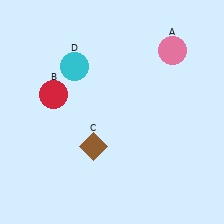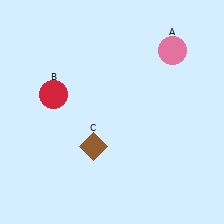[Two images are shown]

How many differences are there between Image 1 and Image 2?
There is 1 difference between the two images.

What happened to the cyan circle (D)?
The cyan circle (D) was removed in Image 2. It was in the top-left area of Image 1.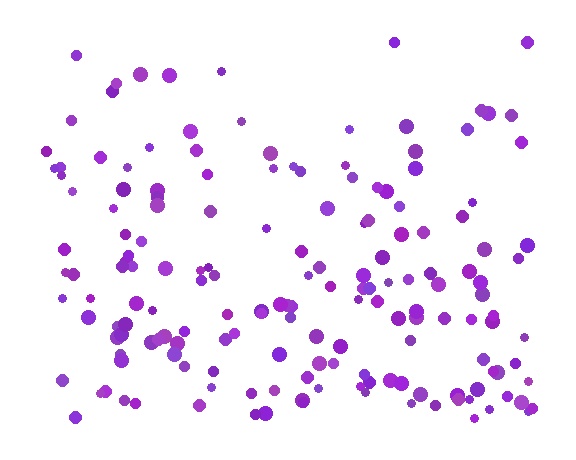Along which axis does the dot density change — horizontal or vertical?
Vertical.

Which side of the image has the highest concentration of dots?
The bottom.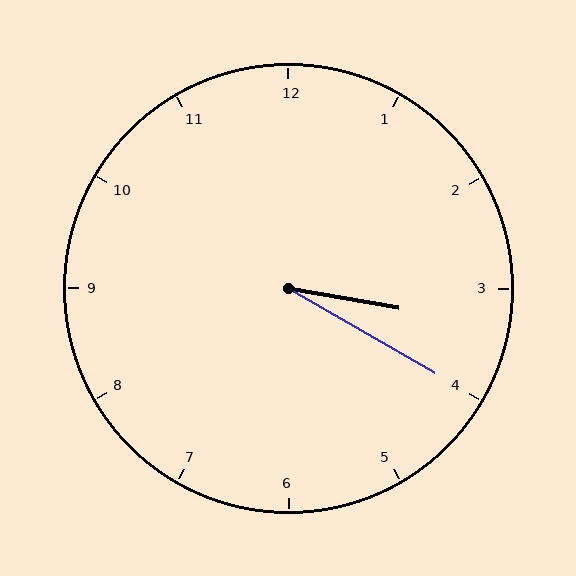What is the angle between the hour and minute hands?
Approximately 20 degrees.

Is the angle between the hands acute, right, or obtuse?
It is acute.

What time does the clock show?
3:20.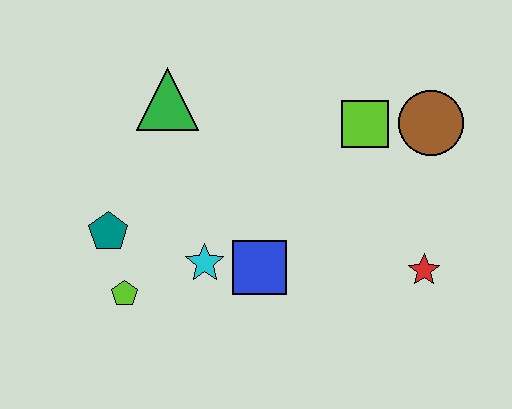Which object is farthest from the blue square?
The brown circle is farthest from the blue square.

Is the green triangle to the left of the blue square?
Yes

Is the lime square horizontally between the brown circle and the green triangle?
Yes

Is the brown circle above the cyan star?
Yes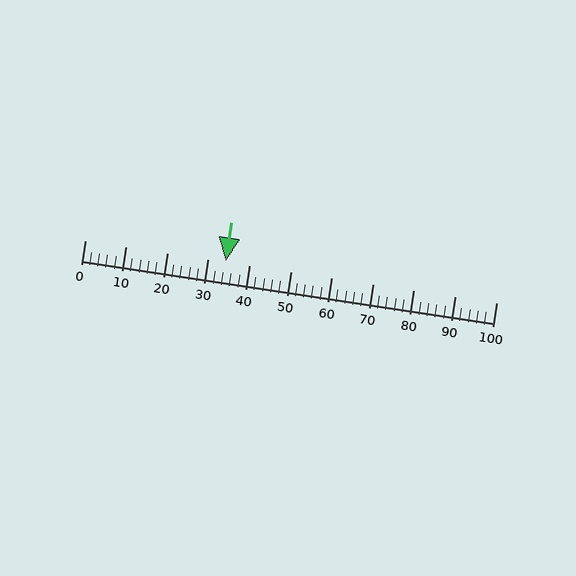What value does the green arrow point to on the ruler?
The green arrow points to approximately 34.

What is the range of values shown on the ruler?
The ruler shows values from 0 to 100.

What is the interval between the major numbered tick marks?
The major tick marks are spaced 10 units apart.